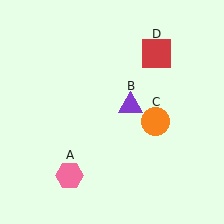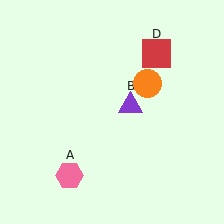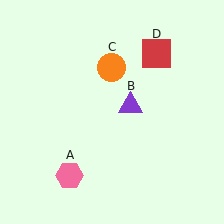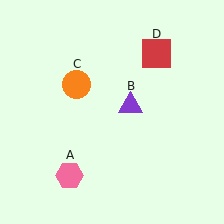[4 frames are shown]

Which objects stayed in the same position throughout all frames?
Pink hexagon (object A) and purple triangle (object B) and red square (object D) remained stationary.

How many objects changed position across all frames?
1 object changed position: orange circle (object C).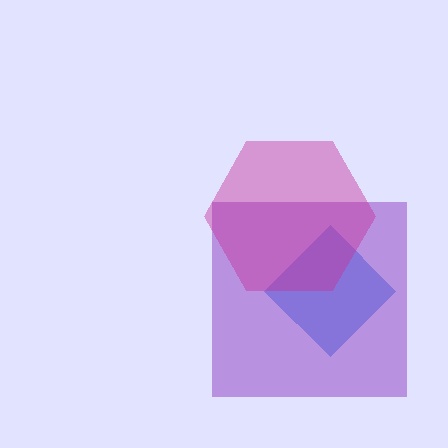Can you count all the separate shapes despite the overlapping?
Yes, there are 3 separate shapes.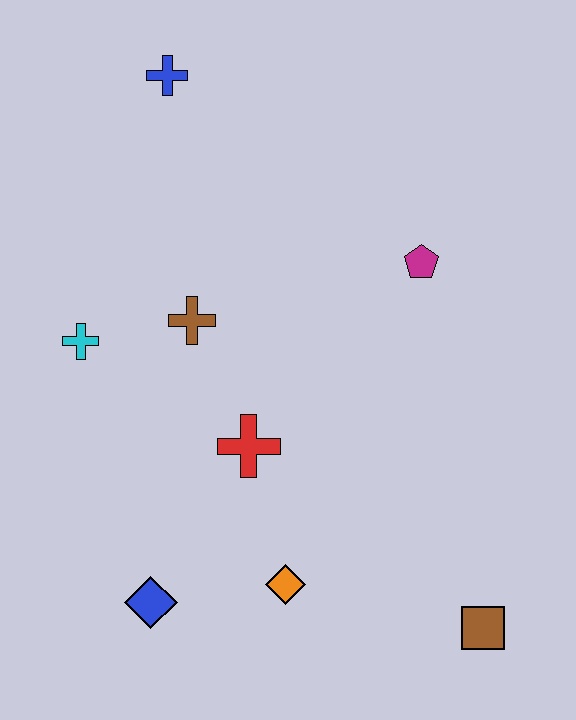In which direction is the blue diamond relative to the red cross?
The blue diamond is below the red cross.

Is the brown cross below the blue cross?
Yes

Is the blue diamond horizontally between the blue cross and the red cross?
No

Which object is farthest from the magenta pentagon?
The blue diamond is farthest from the magenta pentagon.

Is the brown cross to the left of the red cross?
Yes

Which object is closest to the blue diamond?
The orange diamond is closest to the blue diamond.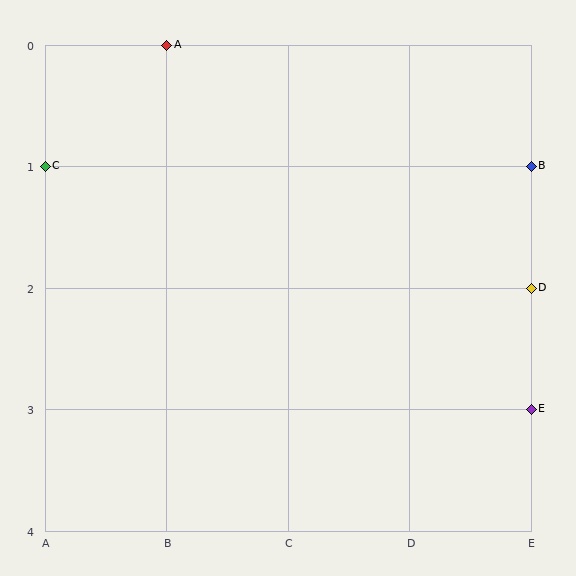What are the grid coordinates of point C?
Point C is at grid coordinates (A, 1).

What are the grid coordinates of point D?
Point D is at grid coordinates (E, 2).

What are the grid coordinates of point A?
Point A is at grid coordinates (B, 0).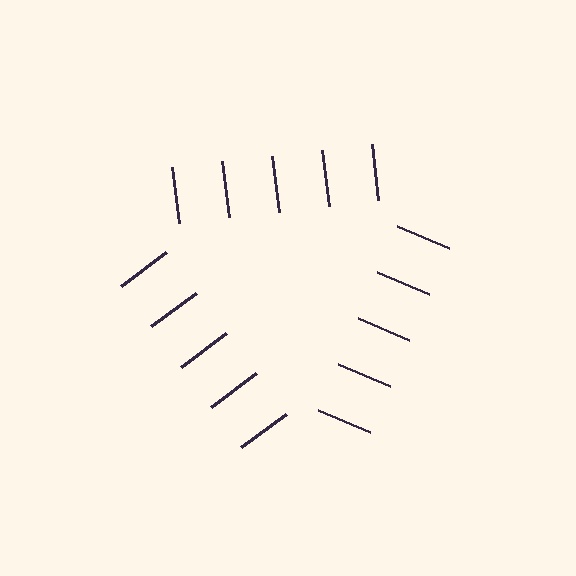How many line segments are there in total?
15 — 5 along each of the 3 edges.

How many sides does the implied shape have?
3 sides — the line-ends trace a triangle.